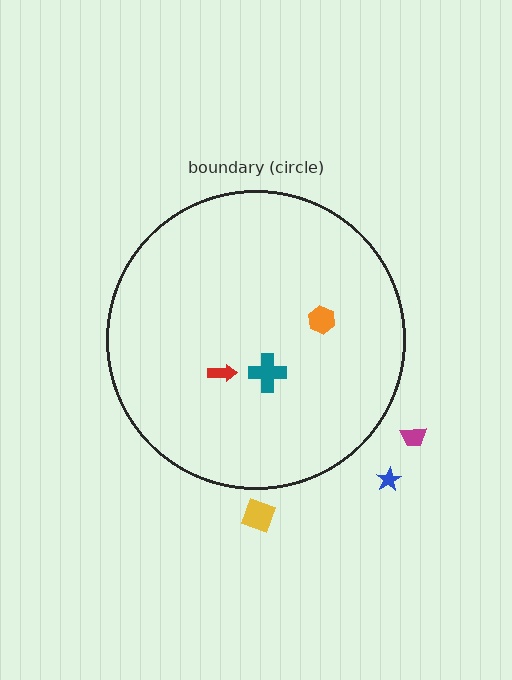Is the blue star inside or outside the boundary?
Outside.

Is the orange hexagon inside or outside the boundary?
Inside.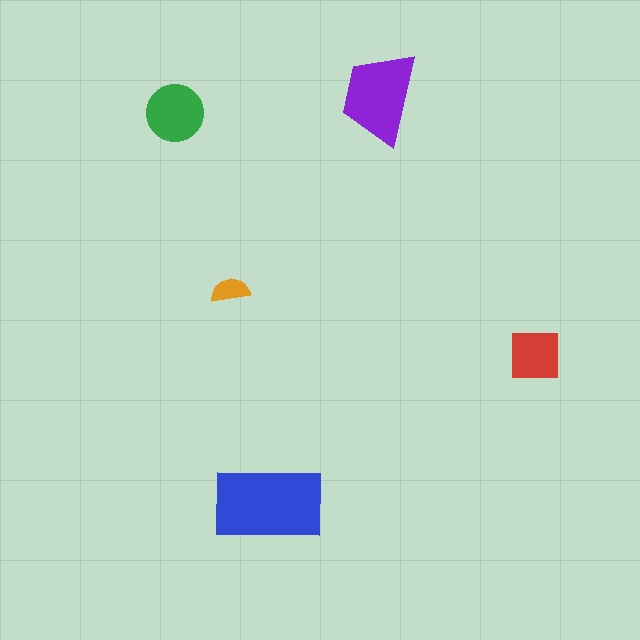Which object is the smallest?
The orange semicircle.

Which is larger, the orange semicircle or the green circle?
The green circle.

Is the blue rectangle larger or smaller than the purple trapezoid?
Larger.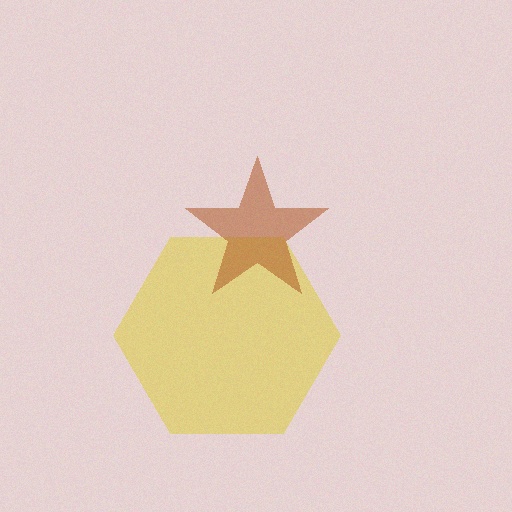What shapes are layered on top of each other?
The layered shapes are: a yellow hexagon, a brown star.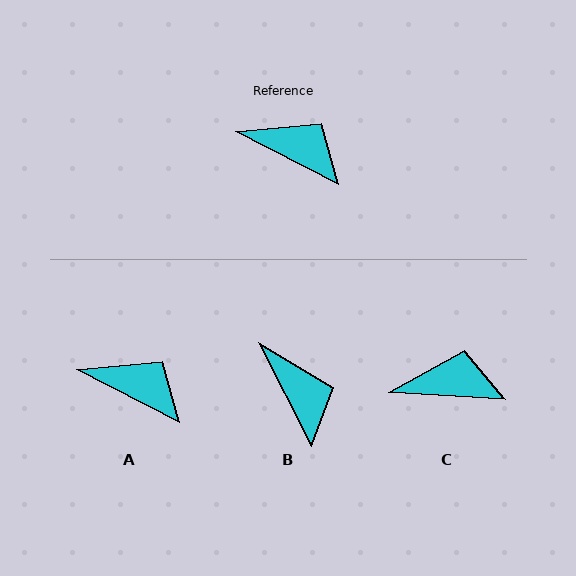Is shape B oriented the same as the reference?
No, it is off by about 36 degrees.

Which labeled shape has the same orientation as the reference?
A.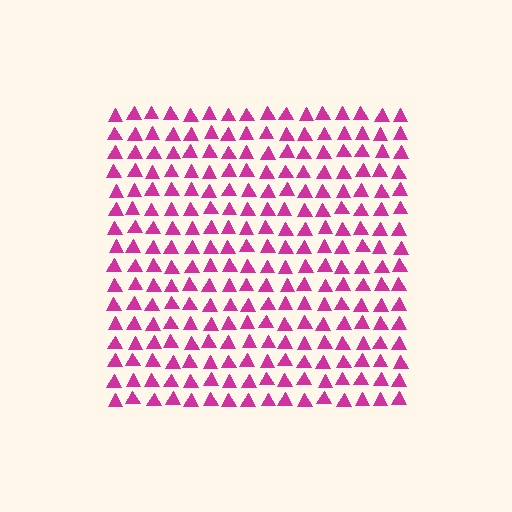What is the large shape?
The large shape is a square.